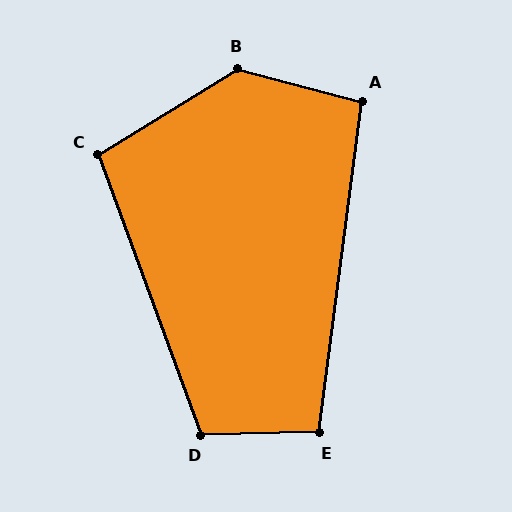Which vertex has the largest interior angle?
B, at approximately 134 degrees.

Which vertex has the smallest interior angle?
A, at approximately 97 degrees.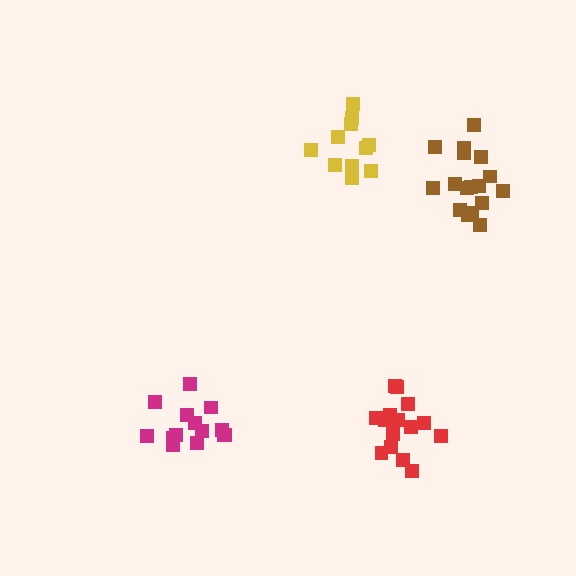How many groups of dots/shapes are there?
There are 4 groups.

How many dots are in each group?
Group 1: 14 dots, Group 2: 16 dots, Group 3: 17 dots, Group 4: 11 dots (58 total).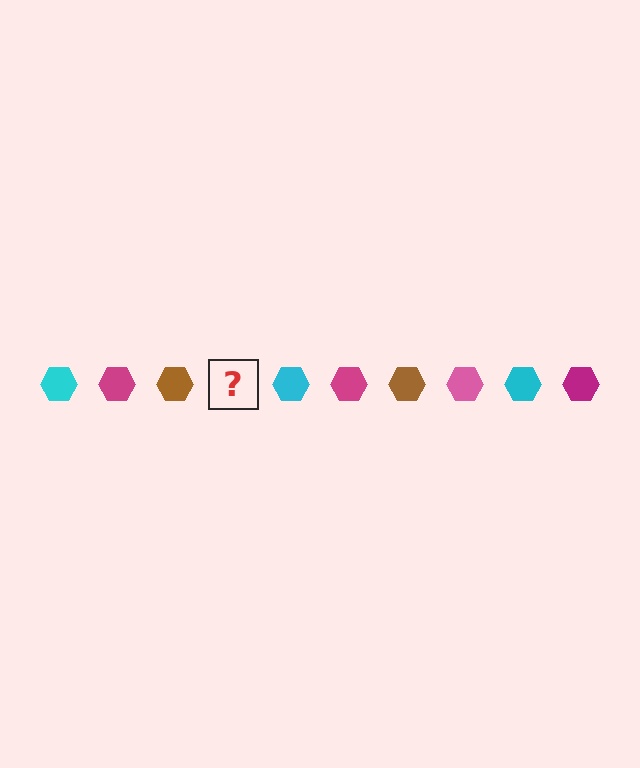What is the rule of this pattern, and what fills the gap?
The rule is that the pattern cycles through cyan, magenta, brown, pink hexagons. The gap should be filled with a pink hexagon.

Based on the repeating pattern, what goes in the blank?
The blank should be a pink hexagon.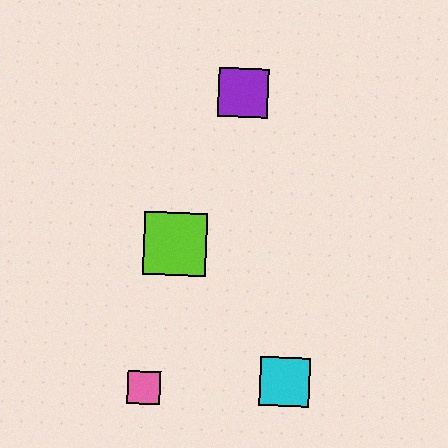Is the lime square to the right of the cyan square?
No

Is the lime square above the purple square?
No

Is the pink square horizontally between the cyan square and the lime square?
No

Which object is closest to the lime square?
The pink square is closest to the lime square.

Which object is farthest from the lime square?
The cyan square is farthest from the lime square.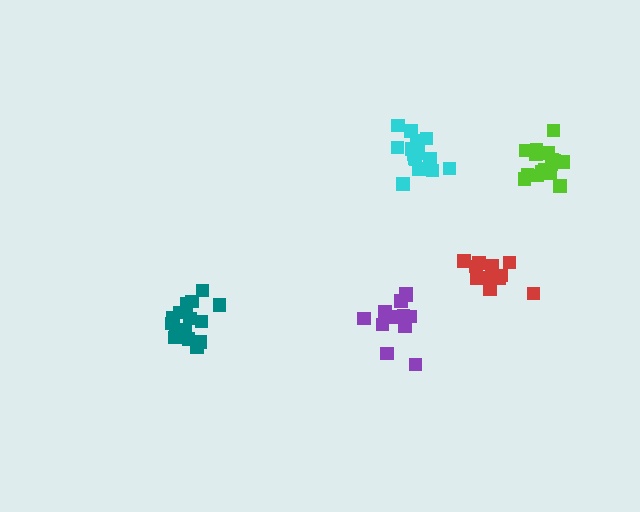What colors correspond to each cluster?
The clusters are colored: purple, red, cyan, lime, teal.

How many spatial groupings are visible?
There are 5 spatial groupings.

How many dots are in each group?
Group 1: 15 dots, Group 2: 14 dots, Group 3: 17 dots, Group 4: 16 dots, Group 5: 18 dots (80 total).